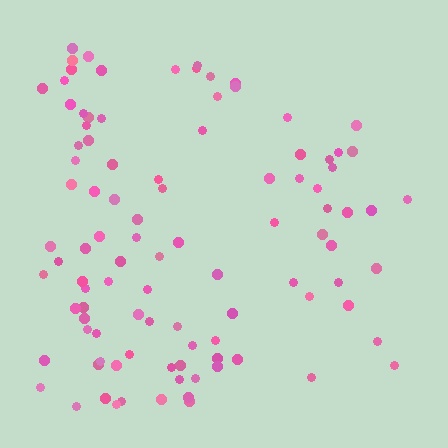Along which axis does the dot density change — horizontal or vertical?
Horizontal.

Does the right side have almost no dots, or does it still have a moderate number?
Still a moderate number, just noticeably fewer than the left.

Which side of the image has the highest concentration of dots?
The left.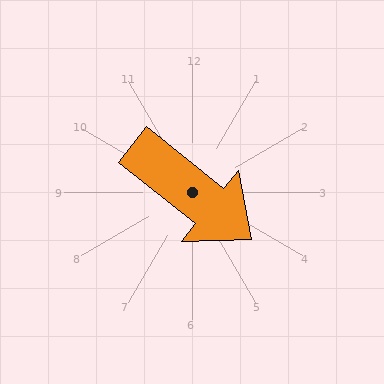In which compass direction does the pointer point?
Southeast.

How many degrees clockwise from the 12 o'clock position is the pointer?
Approximately 129 degrees.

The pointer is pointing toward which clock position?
Roughly 4 o'clock.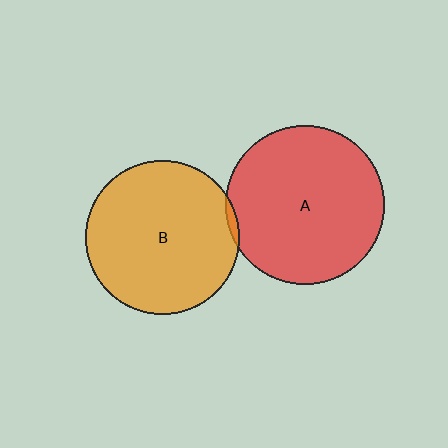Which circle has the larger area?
Circle A (red).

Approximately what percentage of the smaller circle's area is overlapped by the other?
Approximately 5%.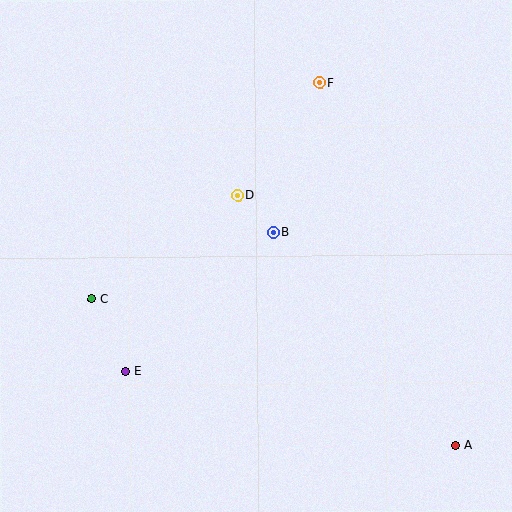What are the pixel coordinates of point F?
Point F is at (320, 83).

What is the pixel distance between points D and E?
The distance between D and E is 209 pixels.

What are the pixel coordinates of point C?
Point C is at (92, 299).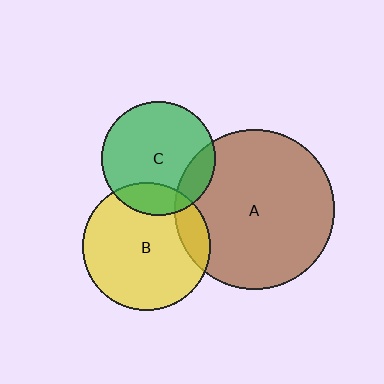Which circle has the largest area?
Circle A (brown).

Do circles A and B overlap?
Yes.